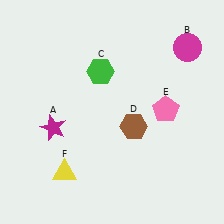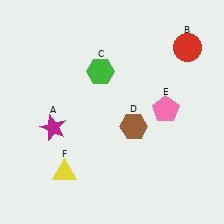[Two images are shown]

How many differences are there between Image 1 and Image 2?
There is 1 difference between the two images.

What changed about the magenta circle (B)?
In Image 1, B is magenta. In Image 2, it changed to red.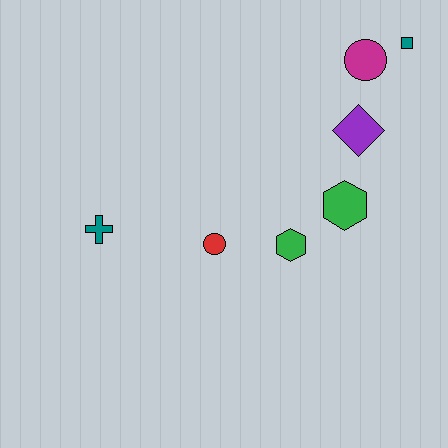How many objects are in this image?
There are 7 objects.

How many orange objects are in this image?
There are no orange objects.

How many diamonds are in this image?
There is 1 diamond.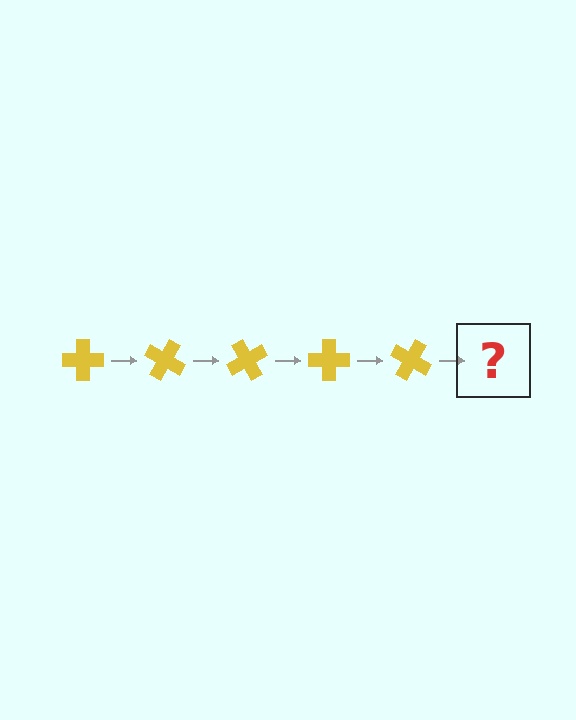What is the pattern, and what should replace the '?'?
The pattern is that the cross rotates 30 degrees each step. The '?' should be a yellow cross rotated 150 degrees.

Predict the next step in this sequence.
The next step is a yellow cross rotated 150 degrees.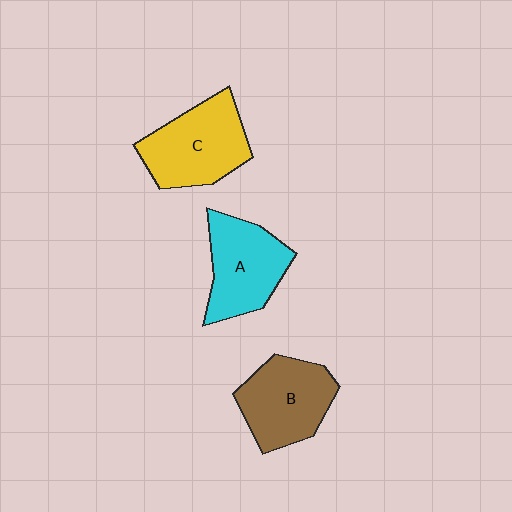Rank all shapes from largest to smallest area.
From largest to smallest: C (yellow), B (brown), A (cyan).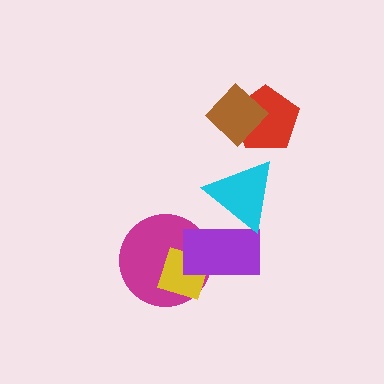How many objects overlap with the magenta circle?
2 objects overlap with the magenta circle.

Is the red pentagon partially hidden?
Yes, it is partially covered by another shape.